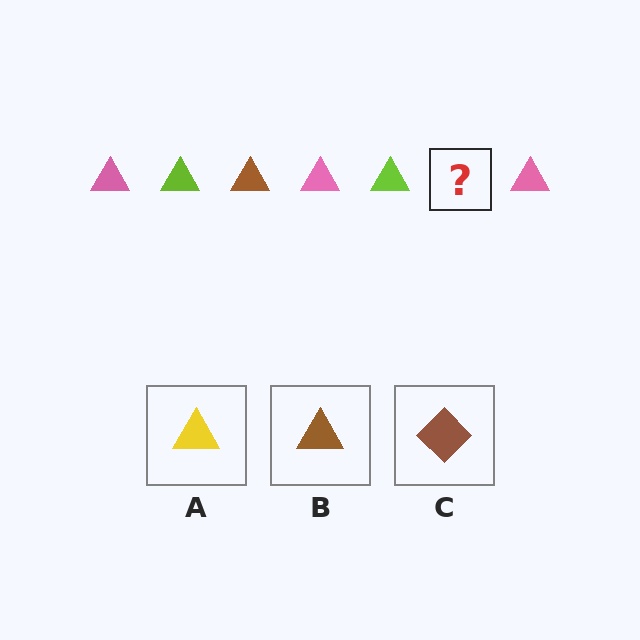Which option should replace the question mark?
Option B.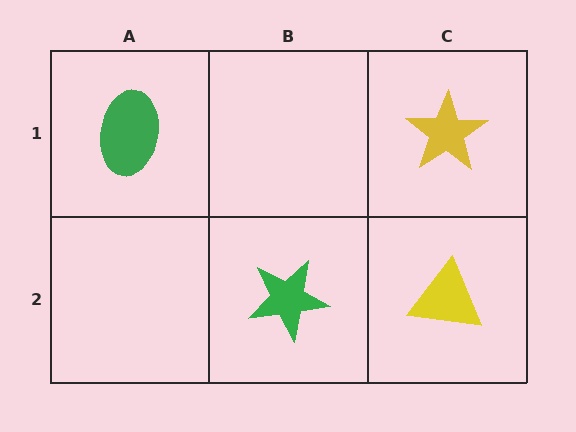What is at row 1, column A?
A green ellipse.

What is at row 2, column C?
A yellow triangle.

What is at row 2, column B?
A green star.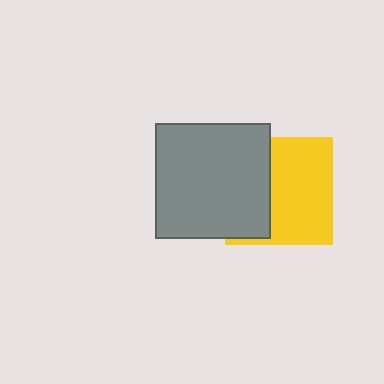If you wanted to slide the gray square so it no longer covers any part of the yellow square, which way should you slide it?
Slide it left — that is the most direct way to separate the two shapes.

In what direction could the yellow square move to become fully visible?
The yellow square could move right. That would shift it out from behind the gray square entirely.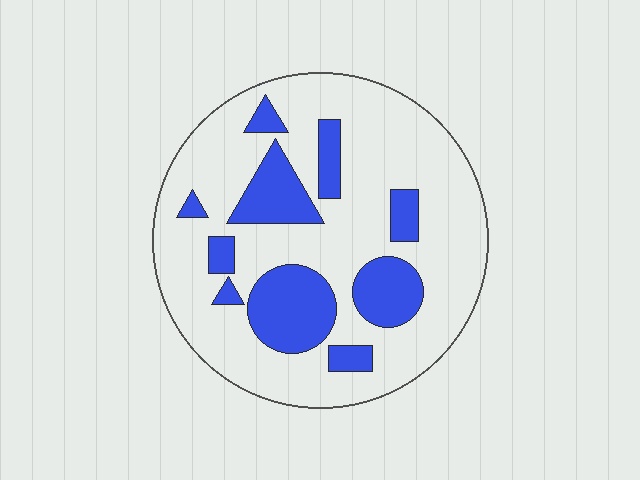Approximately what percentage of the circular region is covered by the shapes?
Approximately 25%.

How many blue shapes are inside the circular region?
10.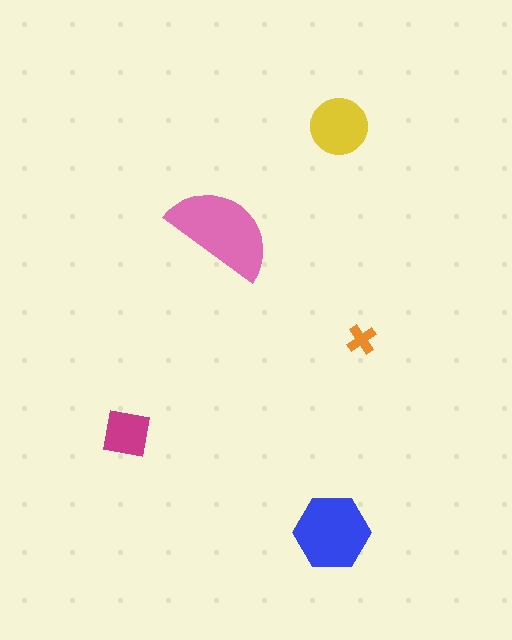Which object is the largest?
The pink semicircle.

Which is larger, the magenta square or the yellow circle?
The yellow circle.